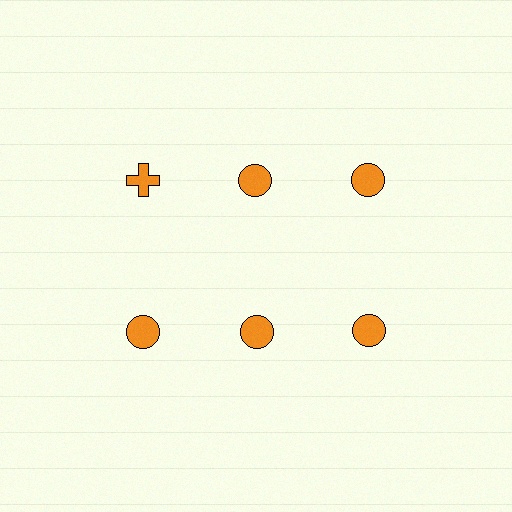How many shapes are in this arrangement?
There are 6 shapes arranged in a grid pattern.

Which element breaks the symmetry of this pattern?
The orange cross in the top row, leftmost column breaks the symmetry. All other shapes are orange circles.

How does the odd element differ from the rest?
It has a different shape: cross instead of circle.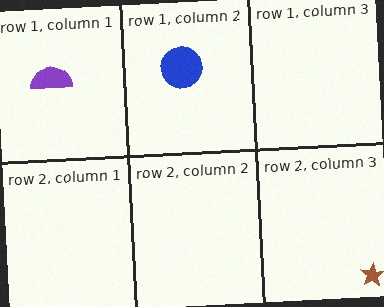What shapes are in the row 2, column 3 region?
The brown star.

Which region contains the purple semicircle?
The row 1, column 1 region.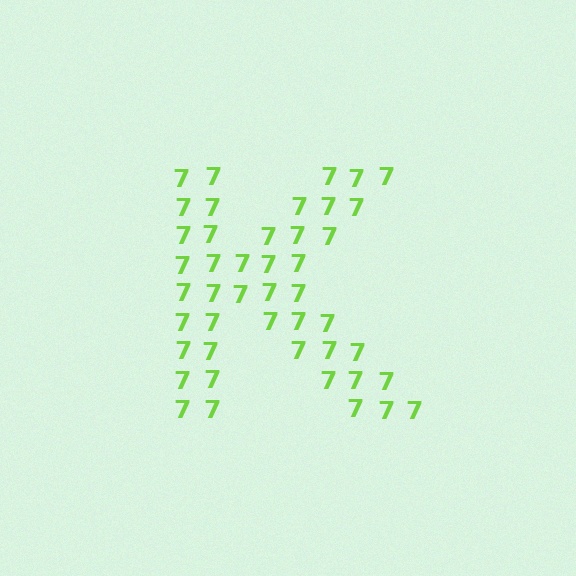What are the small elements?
The small elements are digit 7's.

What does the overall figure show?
The overall figure shows the letter K.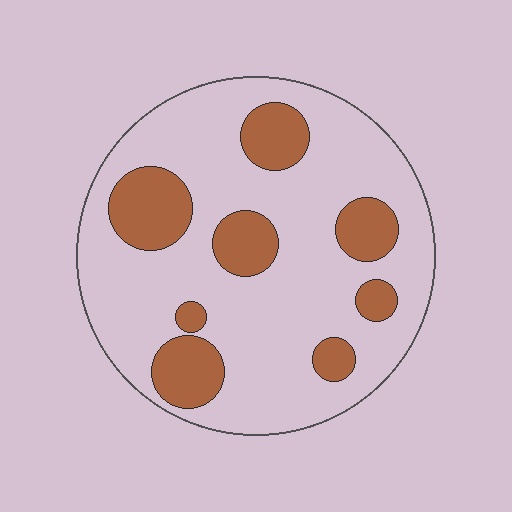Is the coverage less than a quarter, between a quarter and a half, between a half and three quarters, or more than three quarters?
Less than a quarter.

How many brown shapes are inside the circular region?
8.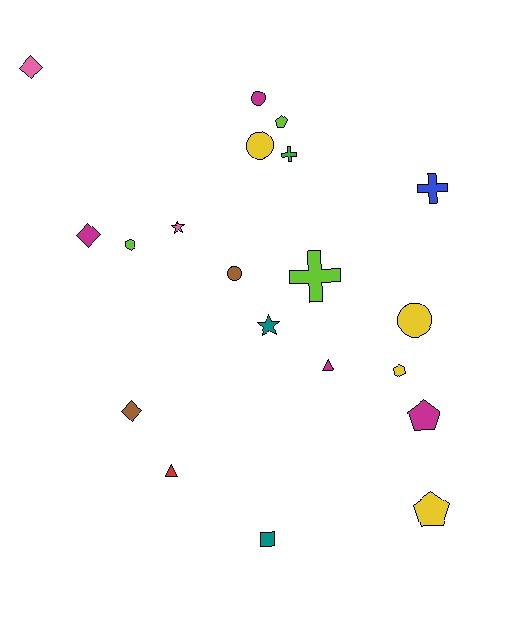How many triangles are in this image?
There are 2 triangles.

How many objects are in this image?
There are 20 objects.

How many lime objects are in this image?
There are 3 lime objects.